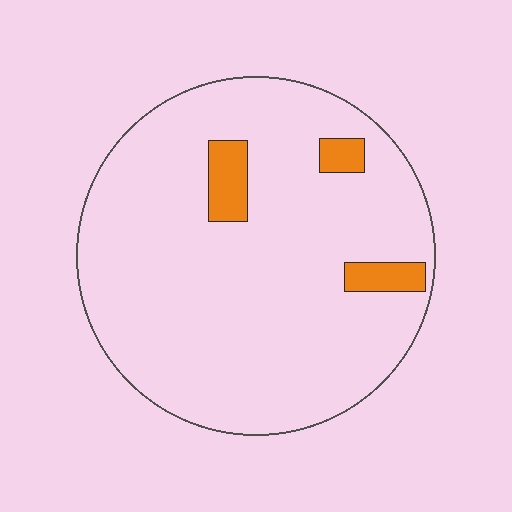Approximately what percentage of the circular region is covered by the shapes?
Approximately 5%.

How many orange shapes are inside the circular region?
3.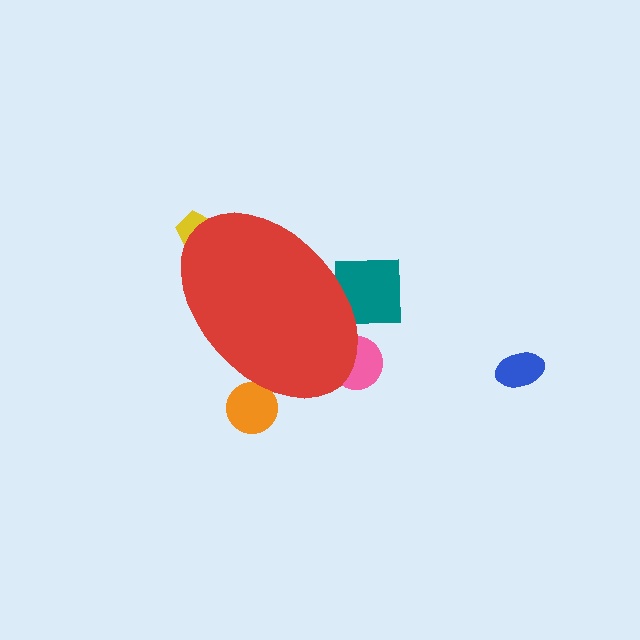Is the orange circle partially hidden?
Yes, the orange circle is partially hidden behind the red ellipse.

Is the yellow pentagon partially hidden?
Yes, the yellow pentagon is partially hidden behind the red ellipse.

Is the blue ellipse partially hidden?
No, the blue ellipse is fully visible.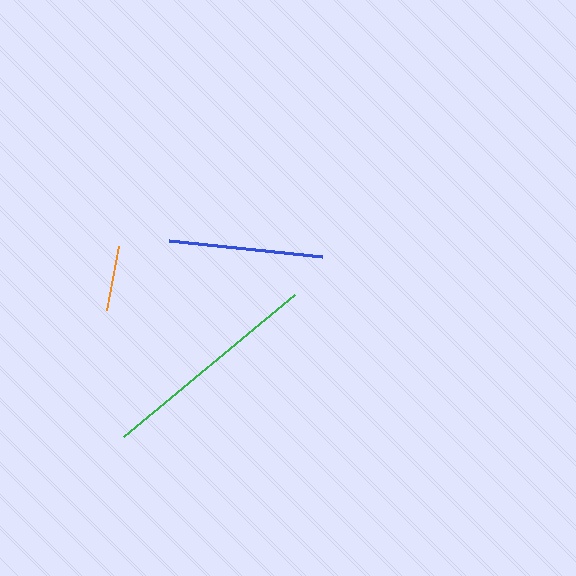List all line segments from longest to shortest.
From longest to shortest: green, blue, orange.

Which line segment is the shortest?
The orange line is the shortest at approximately 65 pixels.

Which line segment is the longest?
The green line is the longest at approximately 222 pixels.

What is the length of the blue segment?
The blue segment is approximately 153 pixels long.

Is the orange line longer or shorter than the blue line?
The blue line is longer than the orange line.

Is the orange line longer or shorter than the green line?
The green line is longer than the orange line.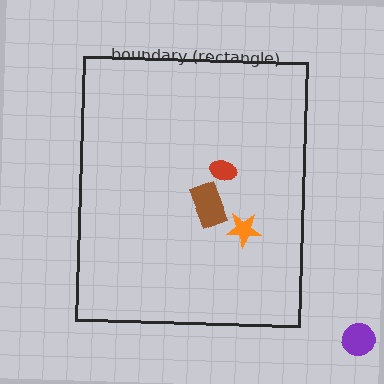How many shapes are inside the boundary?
3 inside, 1 outside.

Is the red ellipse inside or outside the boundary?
Inside.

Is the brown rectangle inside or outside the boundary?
Inside.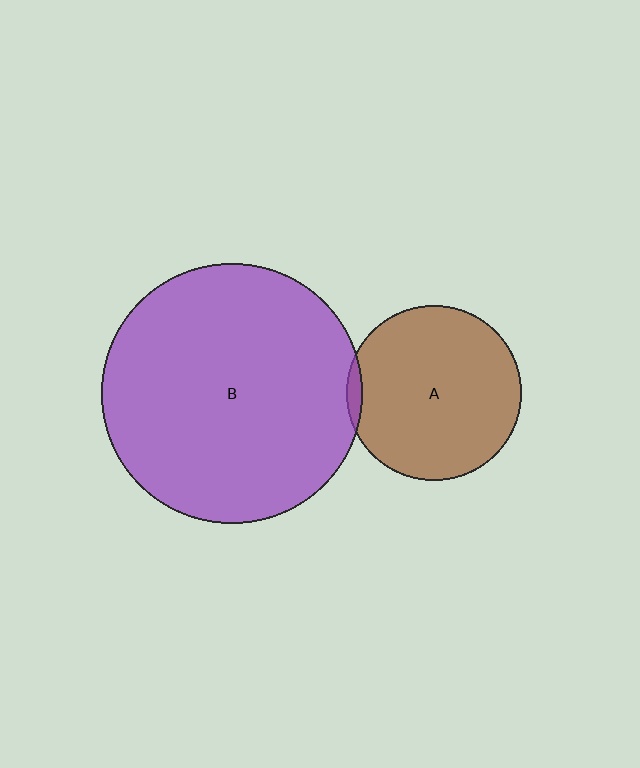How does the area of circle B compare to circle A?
Approximately 2.2 times.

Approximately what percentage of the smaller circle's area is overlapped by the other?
Approximately 5%.